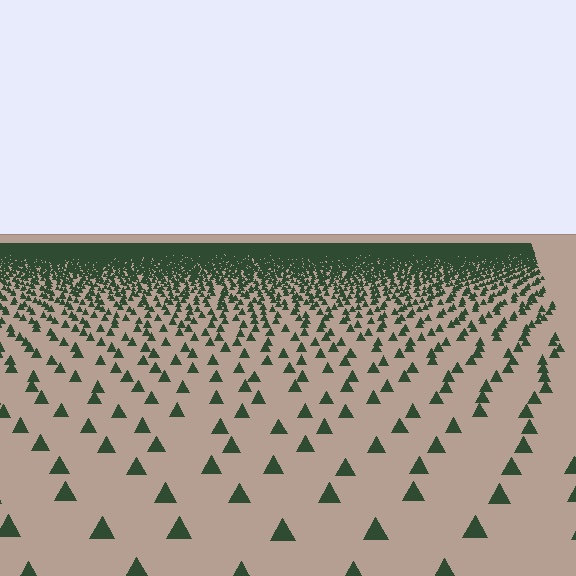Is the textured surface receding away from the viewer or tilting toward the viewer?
The surface is receding away from the viewer. Texture elements get smaller and denser toward the top.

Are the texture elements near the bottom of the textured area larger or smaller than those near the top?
Larger. Near the bottom, elements are closer to the viewer and appear at a bigger on-screen size.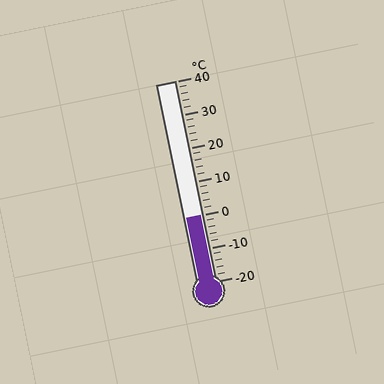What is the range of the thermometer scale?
The thermometer scale ranges from -20°C to 40°C.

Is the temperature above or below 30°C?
The temperature is below 30°C.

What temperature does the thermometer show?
The thermometer shows approximately 0°C.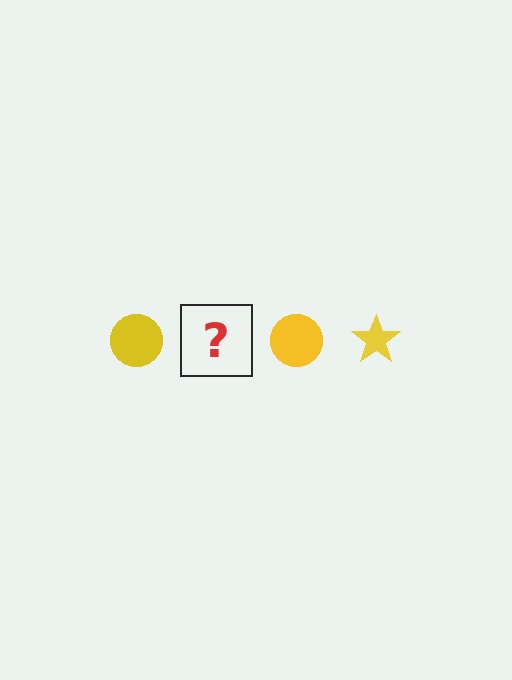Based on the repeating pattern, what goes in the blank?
The blank should be a yellow star.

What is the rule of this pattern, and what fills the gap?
The rule is that the pattern cycles through circle, star shapes in yellow. The gap should be filled with a yellow star.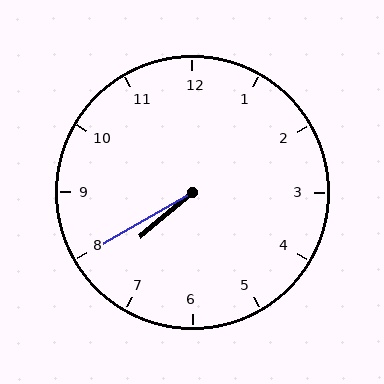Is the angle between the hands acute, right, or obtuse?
It is acute.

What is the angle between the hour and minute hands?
Approximately 10 degrees.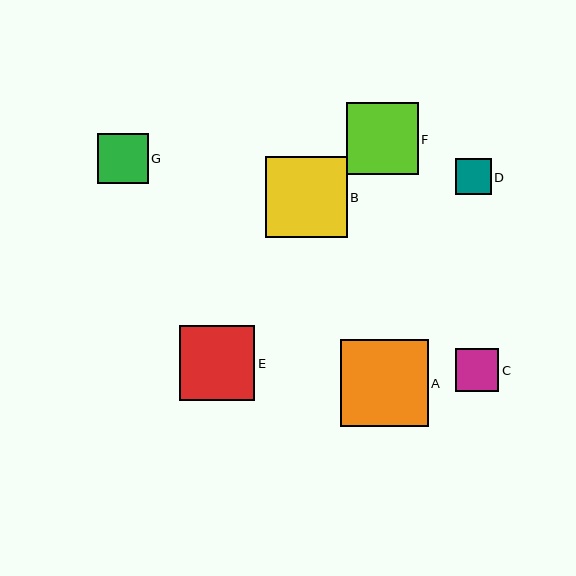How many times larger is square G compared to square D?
Square G is approximately 1.4 times the size of square D.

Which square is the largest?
Square A is the largest with a size of approximately 87 pixels.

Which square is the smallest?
Square D is the smallest with a size of approximately 36 pixels.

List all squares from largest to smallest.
From largest to smallest: A, B, E, F, G, C, D.